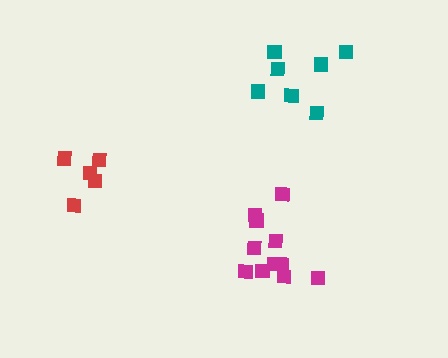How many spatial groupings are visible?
There are 3 spatial groupings.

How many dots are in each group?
Group 1: 11 dots, Group 2: 5 dots, Group 3: 7 dots (23 total).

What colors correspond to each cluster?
The clusters are colored: magenta, red, teal.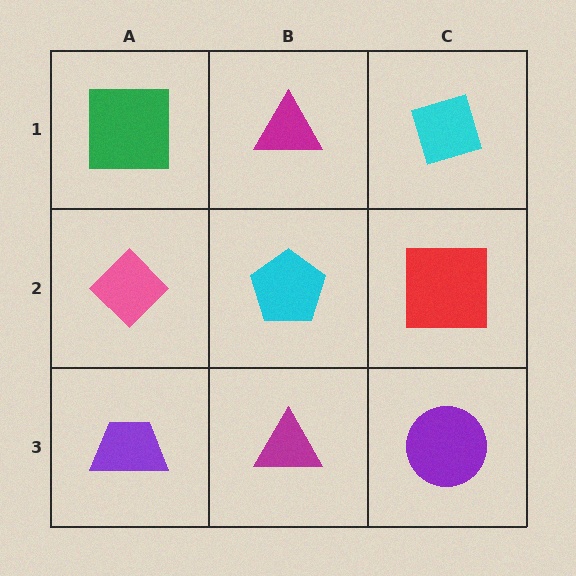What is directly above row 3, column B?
A cyan pentagon.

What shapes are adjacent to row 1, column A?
A pink diamond (row 2, column A), a magenta triangle (row 1, column B).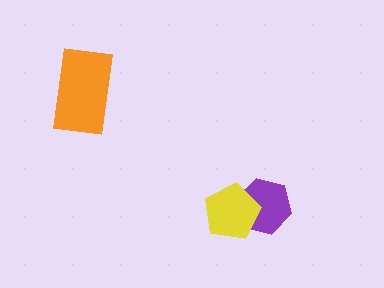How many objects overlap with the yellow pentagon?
1 object overlaps with the yellow pentagon.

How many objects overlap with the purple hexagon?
1 object overlaps with the purple hexagon.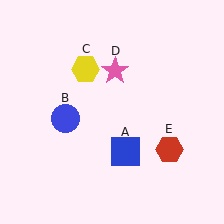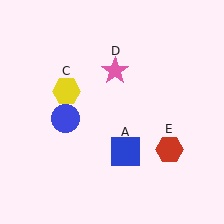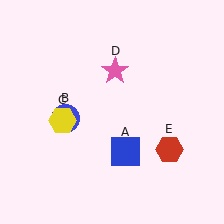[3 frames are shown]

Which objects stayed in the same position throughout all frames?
Blue square (object A) and blue circle (object B) and pink star (object D) and red hexagon (object E) remained stationary.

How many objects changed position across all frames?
1 object changed position: yellow hexagon (object C).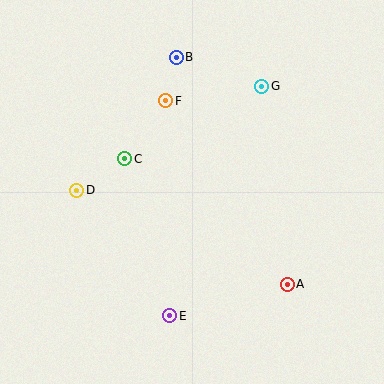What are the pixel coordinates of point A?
Point A is at (287, 284).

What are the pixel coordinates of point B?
Point B is at (176, 57).